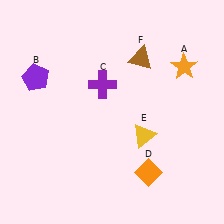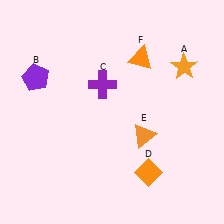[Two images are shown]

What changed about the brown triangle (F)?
In Image 1, F is brown. In Image 2, it changed to orange.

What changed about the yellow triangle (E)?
In Image 1, E is yellow. In Image 2, it changed to orange.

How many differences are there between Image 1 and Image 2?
There are 2 differences between the two images.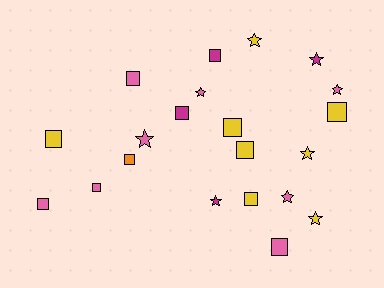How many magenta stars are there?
There are 2 magenta stars.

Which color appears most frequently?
Yellow, with 8 objects.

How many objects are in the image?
There are 21 objects.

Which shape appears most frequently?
Square, with 12 objects.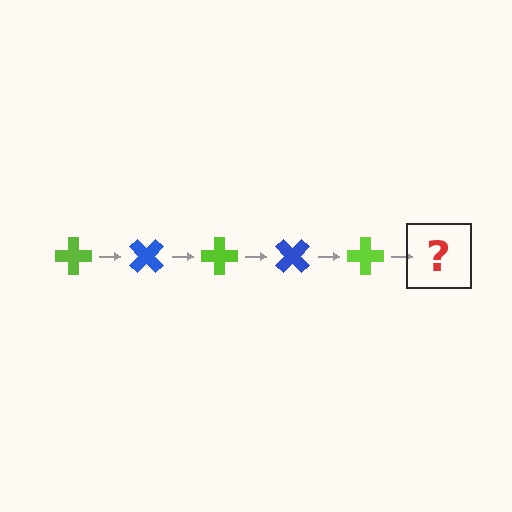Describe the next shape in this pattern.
It should be a blue cross, rotated 225 degrees from the start.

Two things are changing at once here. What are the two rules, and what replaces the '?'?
The two rules are that it rotates 45 degrees each step and the color cycles through lime and blue. The '?' should be a blue cross, rotated 225 degrees from the start.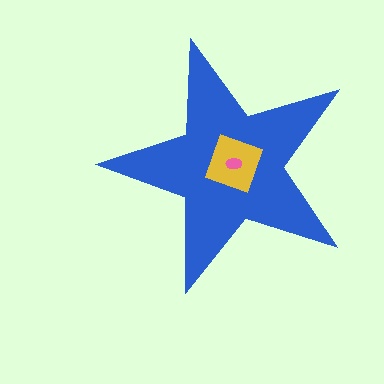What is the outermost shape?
The blue star.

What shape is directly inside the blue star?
The yellow diamond.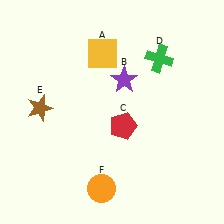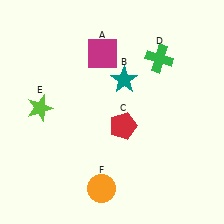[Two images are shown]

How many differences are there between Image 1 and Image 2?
There are 3 differences between the two images.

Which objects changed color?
A changed from yellow to magenta. B changed from purple to teal. E changed from brown to lime.